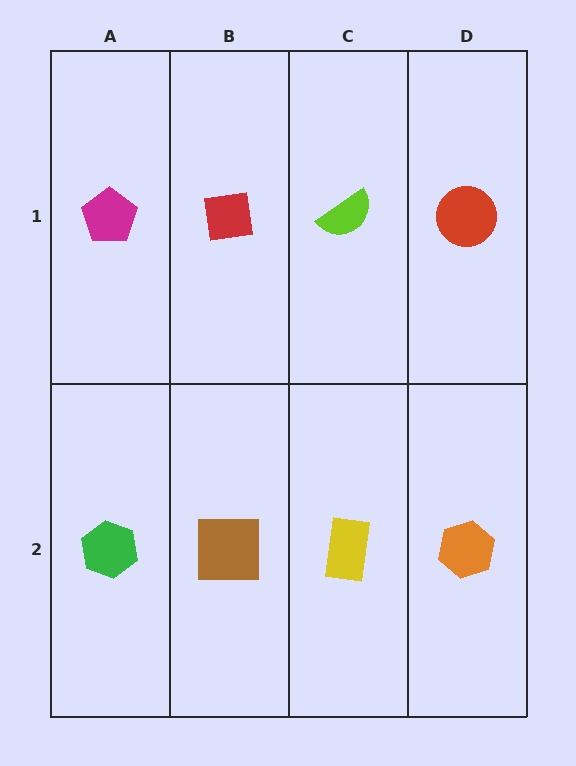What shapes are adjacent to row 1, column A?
A green hexagon (row 2, column A), a red square (row 1, column B).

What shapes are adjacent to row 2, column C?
A lime semicircle (row 1, column C), a brown square (row 2, column B), an orange hexagon (row 2, column D).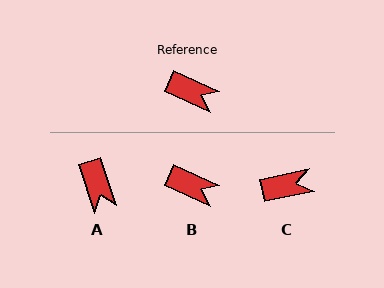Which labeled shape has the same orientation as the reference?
B.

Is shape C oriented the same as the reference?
No, it is off by about 36 degrees.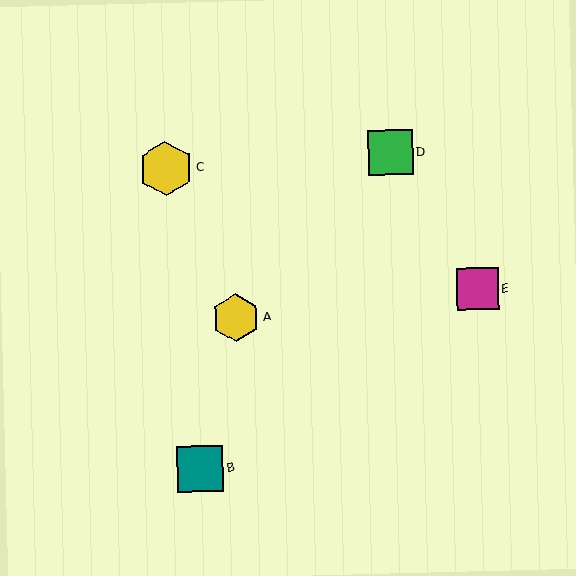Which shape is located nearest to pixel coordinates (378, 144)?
The green square (labeled D) at (391, 152) is nearest to that location.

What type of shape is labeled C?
Shape C is a yellow hexagon.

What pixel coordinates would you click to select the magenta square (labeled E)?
Click at (477, 289) to select the magenta square E.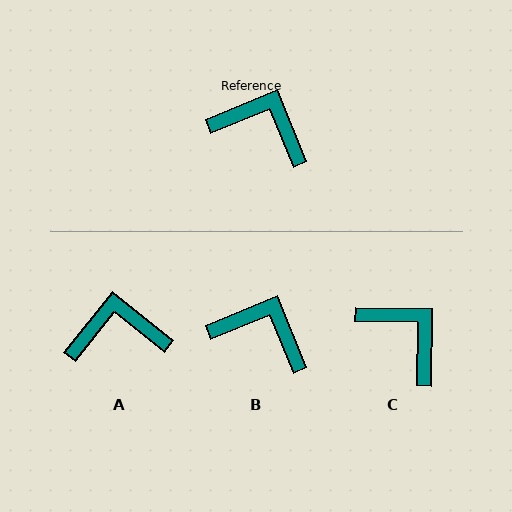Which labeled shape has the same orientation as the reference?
B.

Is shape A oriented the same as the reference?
No, it is off by about 29 degrees.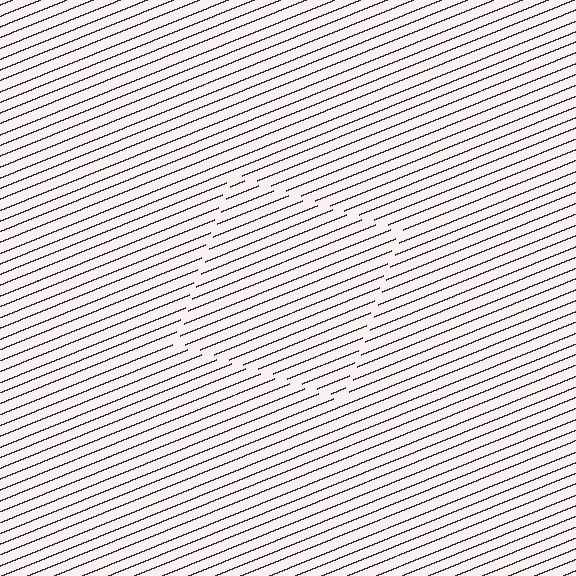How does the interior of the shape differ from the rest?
The interior of the shape contains the same grating, shifted by half a period — the contour is defined by the phase discontinuity where line-ends from the inner and outer gratings abut.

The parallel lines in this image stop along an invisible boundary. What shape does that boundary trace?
An illusory square. The interior of the shape contains the same grating, shifted by half a period — the contour is defined by the phase discontinuity where line-ends from the inner and outer gratings abut.